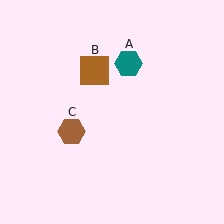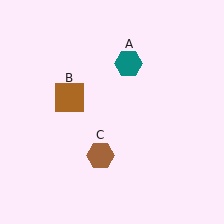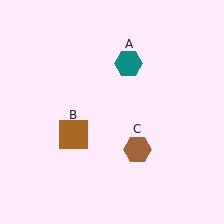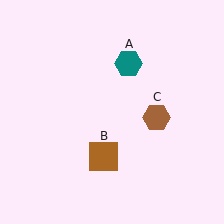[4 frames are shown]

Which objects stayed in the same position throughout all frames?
Teal hexagon (object A) remained stationary.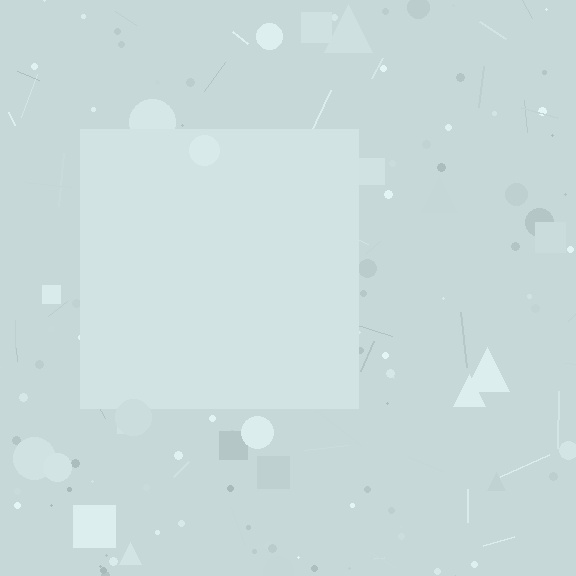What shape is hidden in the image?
A square is hidden in the image.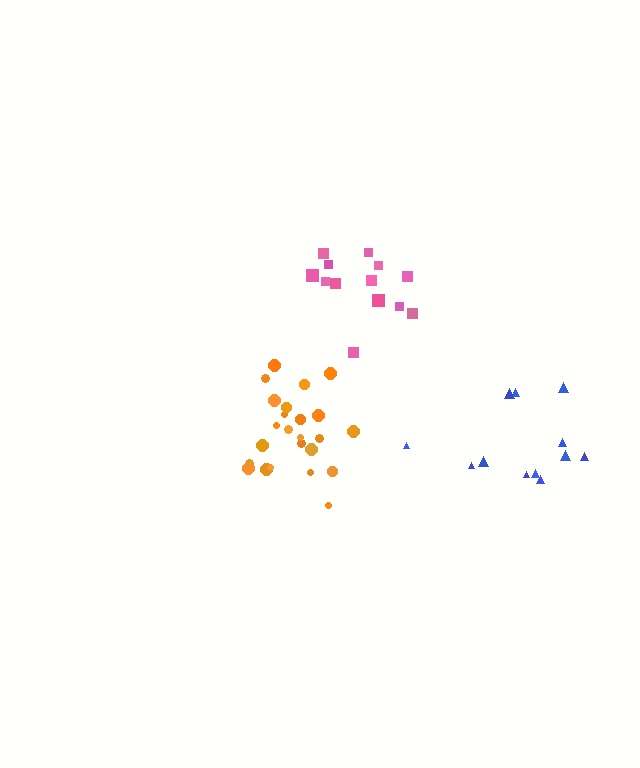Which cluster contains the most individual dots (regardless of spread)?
Orange (24).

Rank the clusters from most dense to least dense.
pink, orange, blue.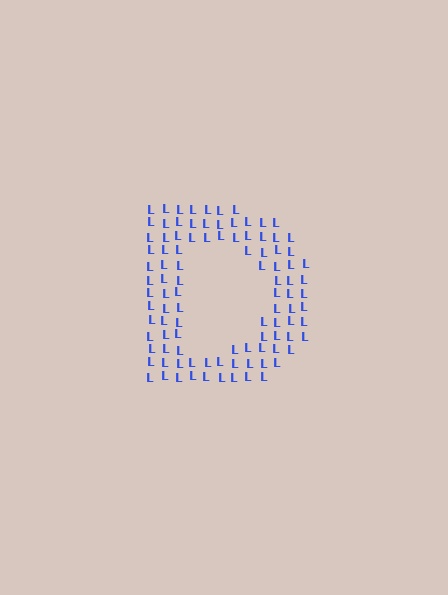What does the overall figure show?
The overall figure shows the letter D.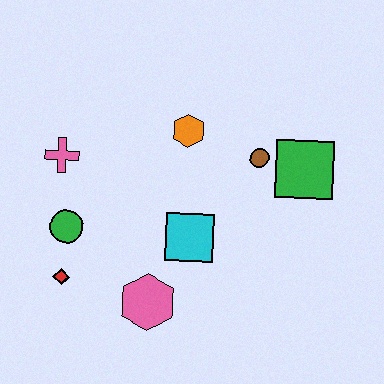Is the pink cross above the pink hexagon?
Yes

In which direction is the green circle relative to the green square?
The green circle is to the left of the green square.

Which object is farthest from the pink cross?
The green square is farthest from the pink cross.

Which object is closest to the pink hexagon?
The cyan square is closest to the pink hexagon.